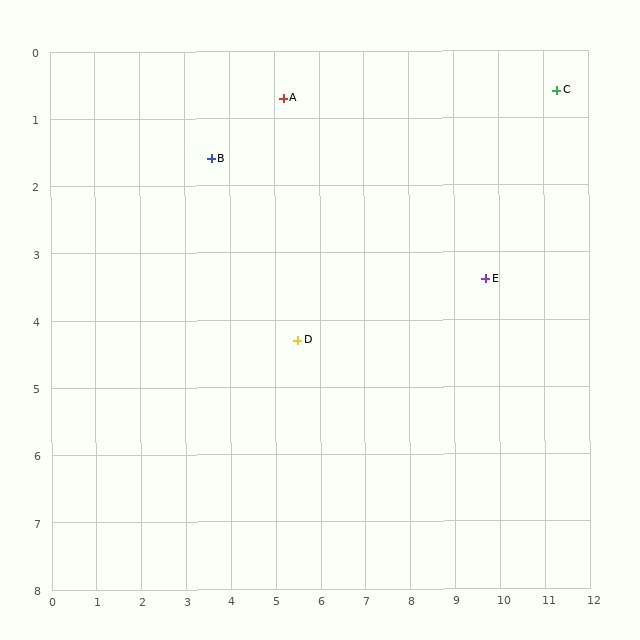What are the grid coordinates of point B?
Point B is at approximately (3.6, 1.6).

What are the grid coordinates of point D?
Point D is at approximately (5.5, 4.3).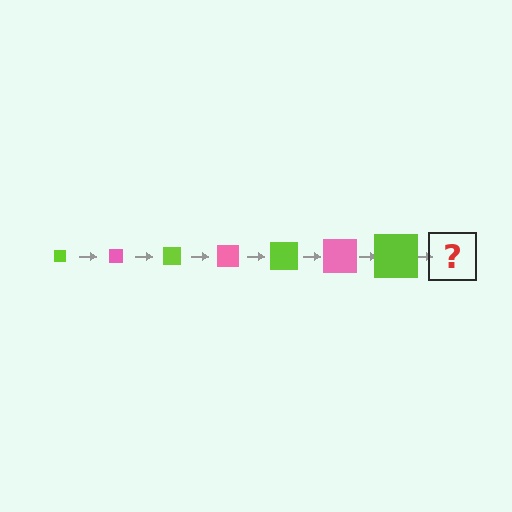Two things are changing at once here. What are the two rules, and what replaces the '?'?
The two rules are that the square grows larger each step and the color cycles through lime and pink. The '?' should be a pink square, larger than the previous one.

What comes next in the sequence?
The next element should be a pink square, larger than the previous one.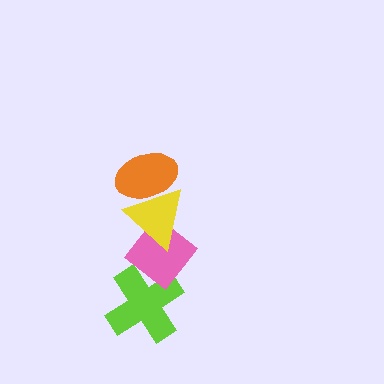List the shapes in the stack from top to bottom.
From top to bottom: the orange ellipse, the yellow triangle, the pink diamond, the lime cross.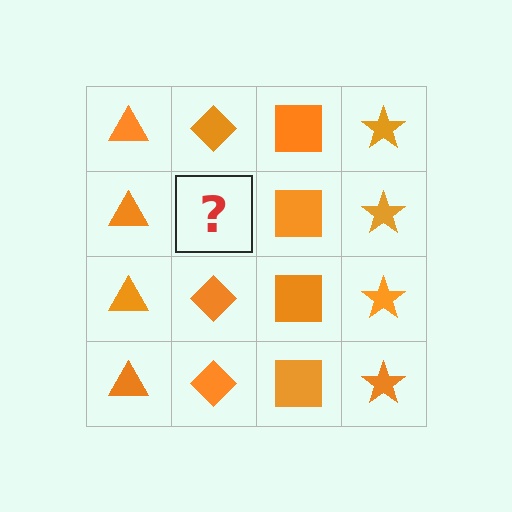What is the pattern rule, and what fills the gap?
The rule is that each column has a consistent shape. The gap should be filled with an orange diamond.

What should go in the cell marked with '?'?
The missing cell should contain an orange diamond.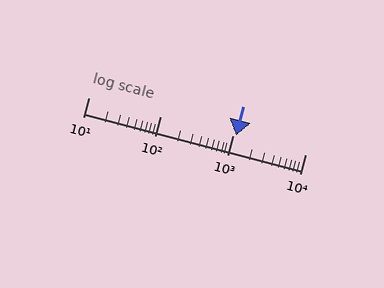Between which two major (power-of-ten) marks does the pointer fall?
The pointer is between 1000 and 10000.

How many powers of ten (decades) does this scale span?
The scale spans 3 decades, from 10 to 10000.